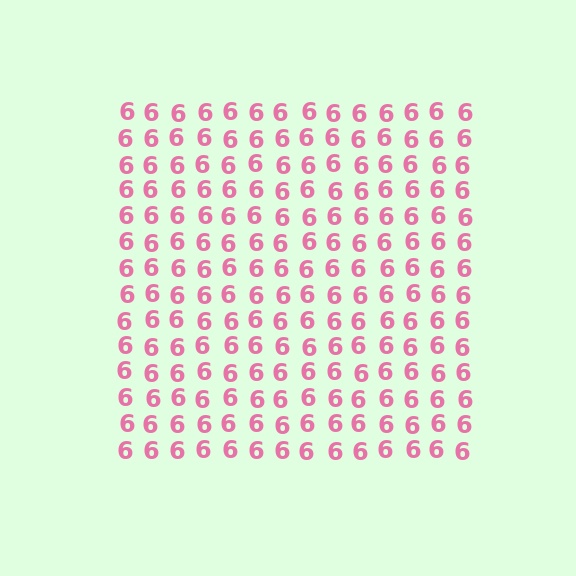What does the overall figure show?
The overall figure shows a square.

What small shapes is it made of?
It is made of small digit 6's.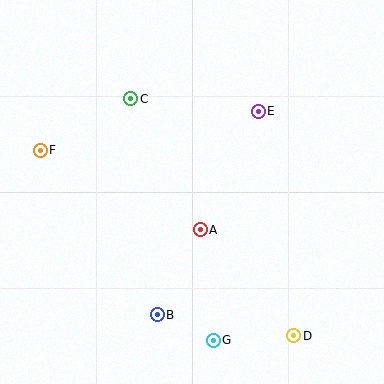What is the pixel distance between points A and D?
The distance between A and D is 142 pixels.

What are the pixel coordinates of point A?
Point A is at (200, 230).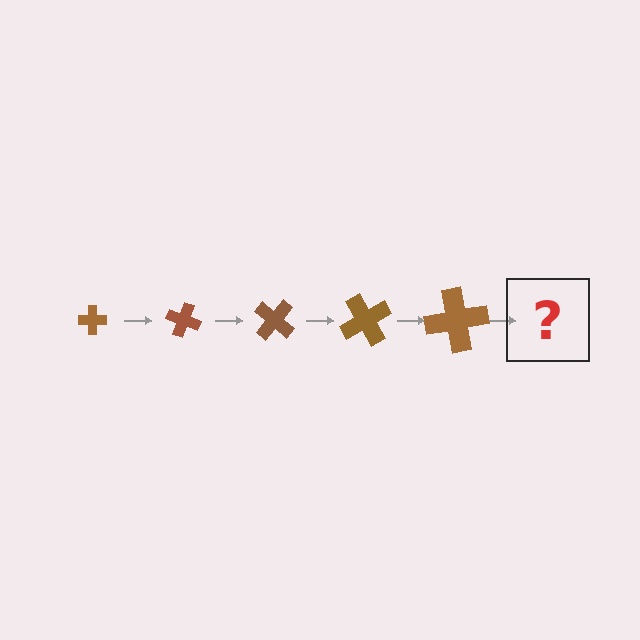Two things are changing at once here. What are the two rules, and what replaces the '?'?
The two rules are that the cross grows larger each step and it rotates 20 degrees each step. The '?' should be a cross, larger than the previous one and rotated 100 degrees from the start.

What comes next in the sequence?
The next element should be a cross, larger than the previous one and rotated 100 degrees from the start.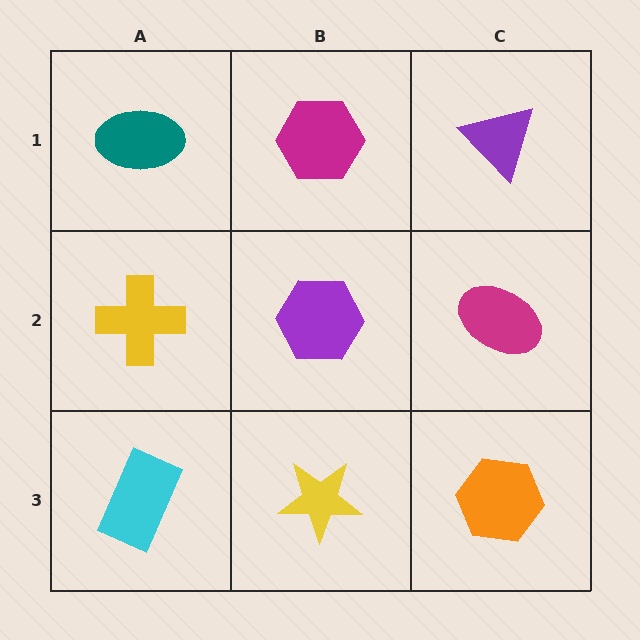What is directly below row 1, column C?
A magenta ellipse.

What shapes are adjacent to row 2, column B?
A magenta hexagon (row 1, column B), a yellow star (row 3, column B), a yellow cross (row 2, column A), a magenta ellipse (row 2, column C).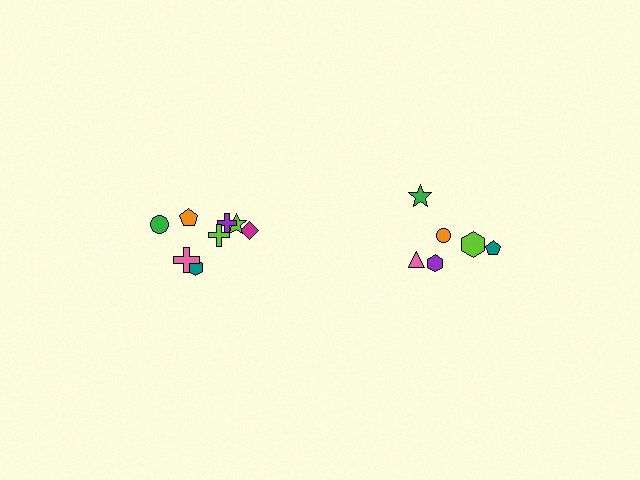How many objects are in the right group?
There are 6 objects.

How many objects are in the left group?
There are 8 objects.